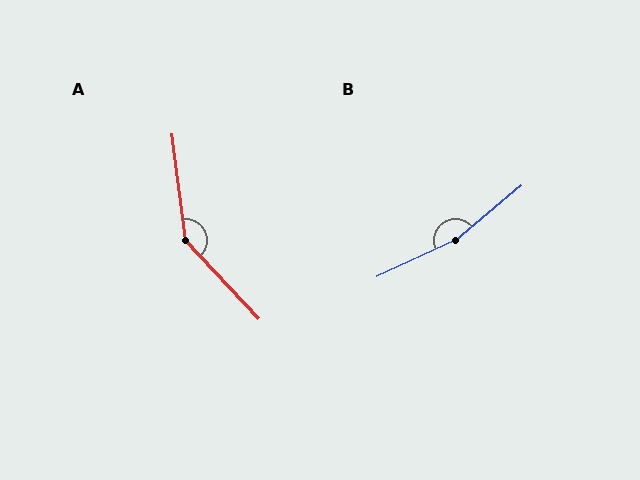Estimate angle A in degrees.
Approximately 144 degrees.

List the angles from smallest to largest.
A (144°), B (165°).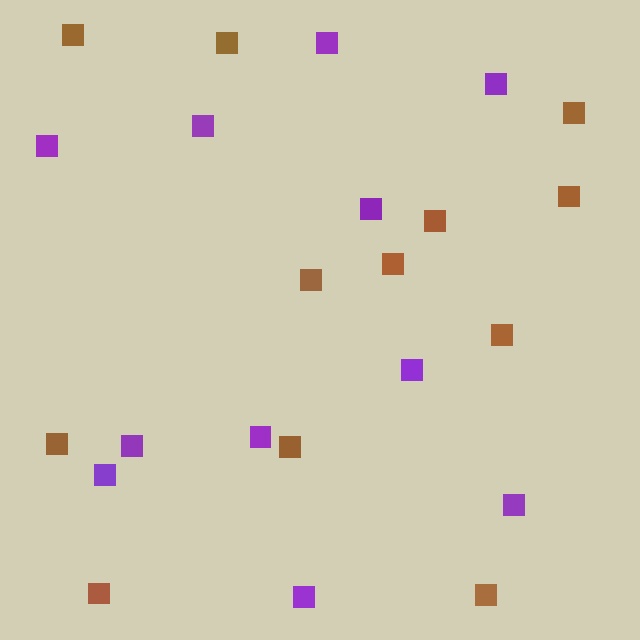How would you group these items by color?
There are 2 groups: one group of brown squares (12) and one group of purple squares (11).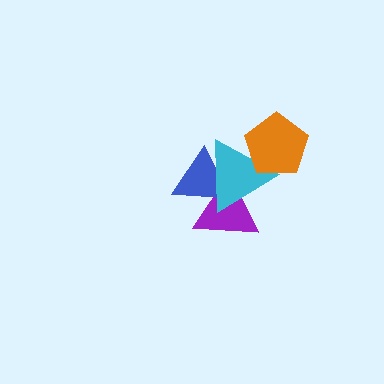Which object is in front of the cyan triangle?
The orange pentagon is in front of the cyan triangle.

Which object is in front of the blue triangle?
The cyan triangle is in front of the blue triangle.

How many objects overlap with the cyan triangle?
3 objects overlap with the cyan triangle.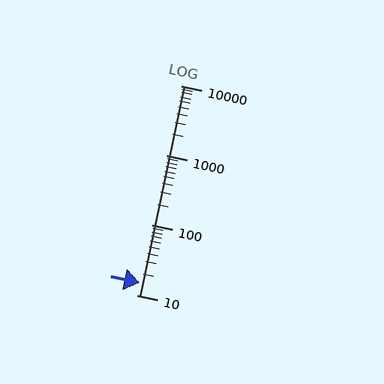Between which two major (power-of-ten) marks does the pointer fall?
The pointer is between 10 and 100.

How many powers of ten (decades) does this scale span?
The scale spans 3 decades, from 10 to 10000.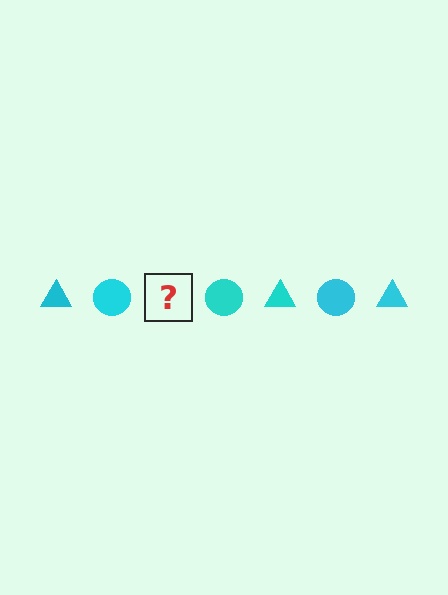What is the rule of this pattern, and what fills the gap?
The rule is that the pattern cycles through triangle, circle shapes in cyan. The gap should be filled with a cyan triangle.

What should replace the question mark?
The question mark should be replaced with a cyan triangle.